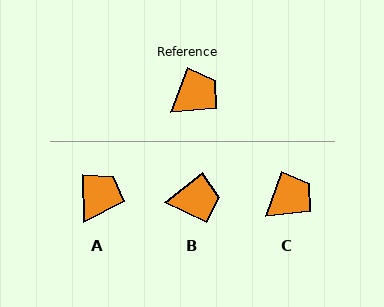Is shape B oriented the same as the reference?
No, it is off by about 31 degrees.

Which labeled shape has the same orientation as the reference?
C.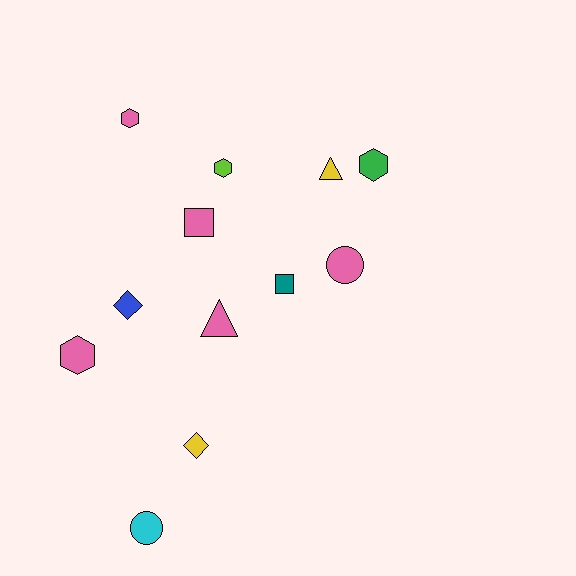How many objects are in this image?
There are 12 objects.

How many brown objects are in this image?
There are no brown objects.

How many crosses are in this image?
There are no crosses.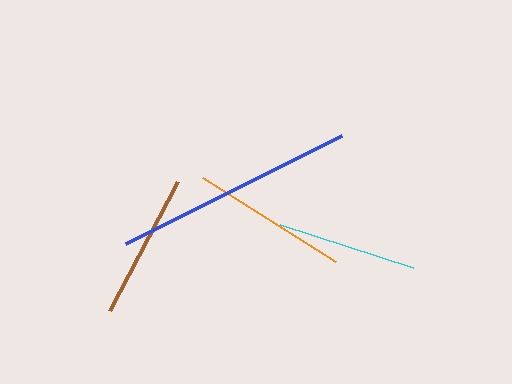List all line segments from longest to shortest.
From longest to shortest: blue, orange, brown, cyan.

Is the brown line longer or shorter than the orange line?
The orange line is longer than the brown line.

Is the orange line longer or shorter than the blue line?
The blue line is longer than the orange line.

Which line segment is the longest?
The blue line is the longest at approximately 241 pixels.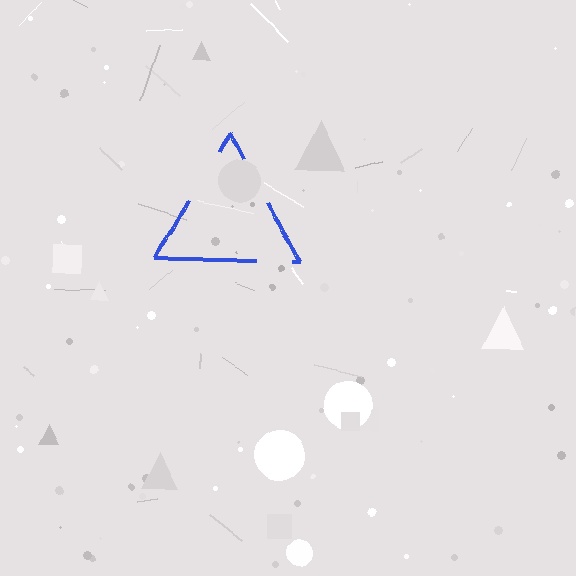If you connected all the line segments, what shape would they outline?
They would outline a triangle.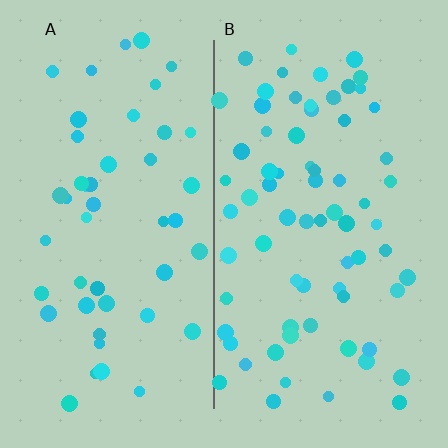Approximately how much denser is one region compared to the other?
Approximately 1.5× — region B over region A.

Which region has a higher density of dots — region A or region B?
B (the right).